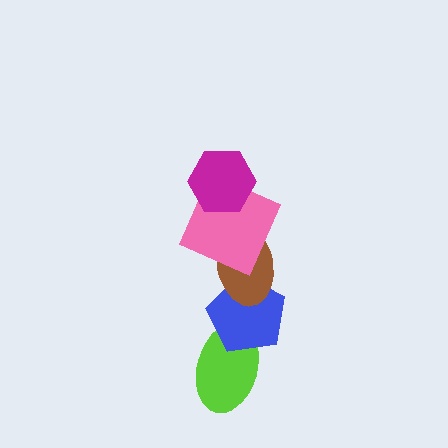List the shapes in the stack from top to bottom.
From top to bottom: the magenta hexagon, the pink square, the brown ellipse, the blue pentagon, the lime ellipse.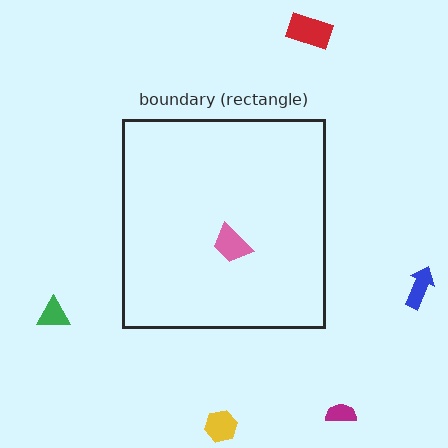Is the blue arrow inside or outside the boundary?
Outside.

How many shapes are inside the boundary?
1 inside, 5 outside.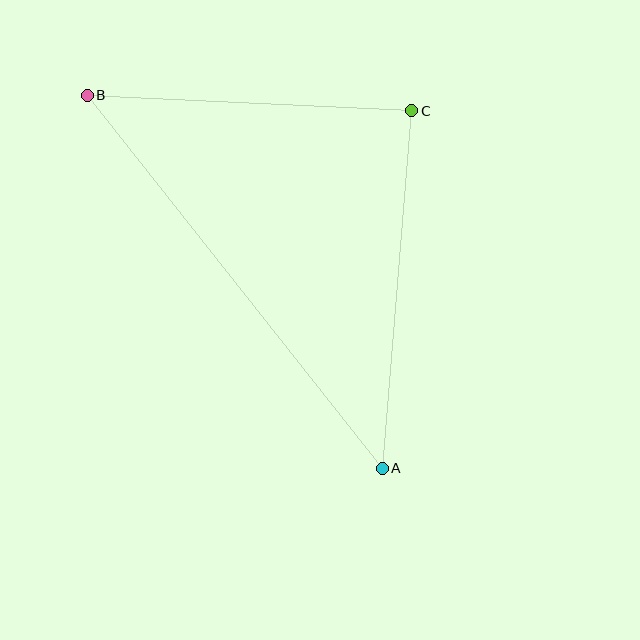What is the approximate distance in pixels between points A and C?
The distance between A and C is approximately 358 pixels.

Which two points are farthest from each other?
Points A and B are farthest from each other.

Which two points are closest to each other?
Points B and C are closest to each other.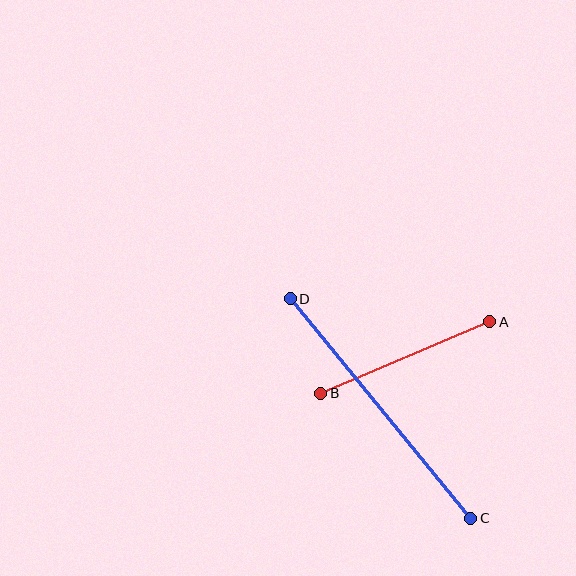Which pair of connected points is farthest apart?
Points C and D are farthest apart.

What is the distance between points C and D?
The distance is approximately 284 pixels.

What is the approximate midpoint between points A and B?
The midpoint is at approximately (405, 358) pixels.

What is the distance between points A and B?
The distance is approximately 184 pixels.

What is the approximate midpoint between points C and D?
The midpoint is at approximately (380, 408) pixels.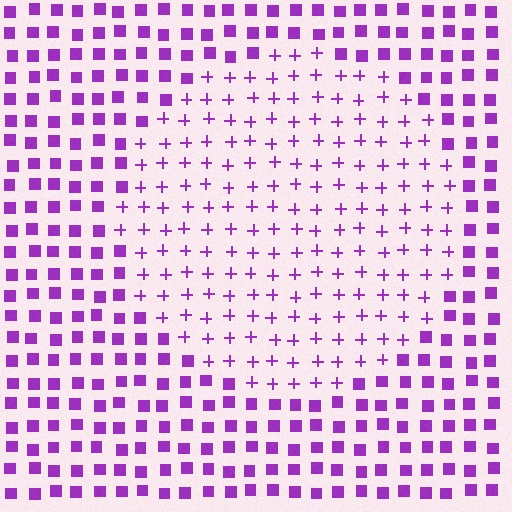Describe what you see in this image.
The image is filled with small purple elements arranged in a uniform grid. A circle-shaped region contains plus signs, while the surrounding area contains squares. The boundary is defined purely by the change in element shape.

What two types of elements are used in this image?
The image uses plus signs inside the circle region and squares outside it.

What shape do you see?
I see a circle.